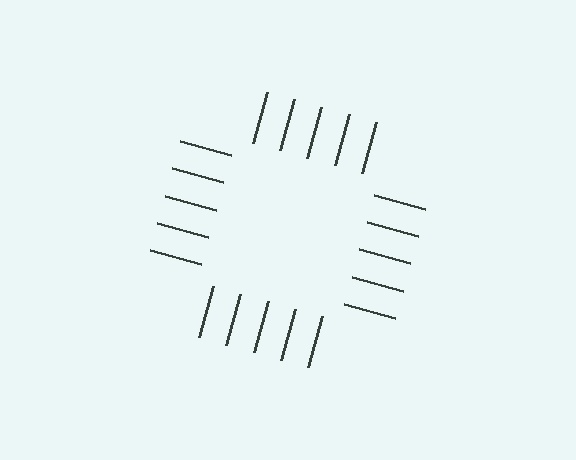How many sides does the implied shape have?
4 sides — the line-ends trace a square.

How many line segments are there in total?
20 — 5 along each of the 4 edges.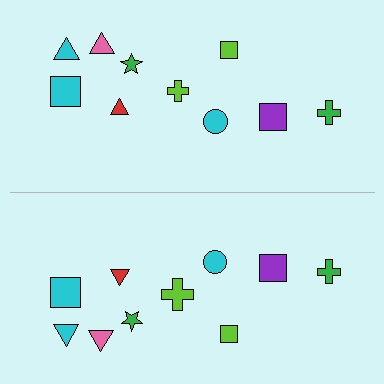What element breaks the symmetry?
The lime cross on the bottom side has a different size than its mirror counterpart.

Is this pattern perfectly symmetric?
No, the pattern is not perfectly symmetric. The lime cross on the bottom side has a different size than its mirror counterpart.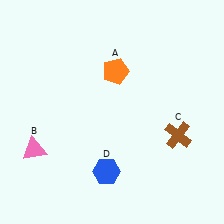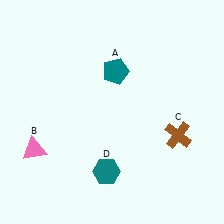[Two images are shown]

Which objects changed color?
A changed from orange to teal. D changed from blue to teal.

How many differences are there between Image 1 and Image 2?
There are 2 differences between the two images.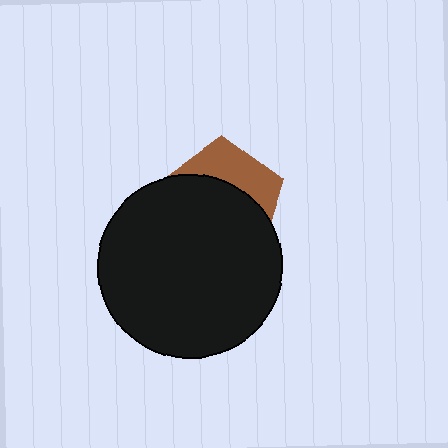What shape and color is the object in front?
The object in front is a black circle.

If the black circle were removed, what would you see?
You would see the complete brown pentagon.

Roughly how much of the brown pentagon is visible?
A small part of it is visible (roughly 35%).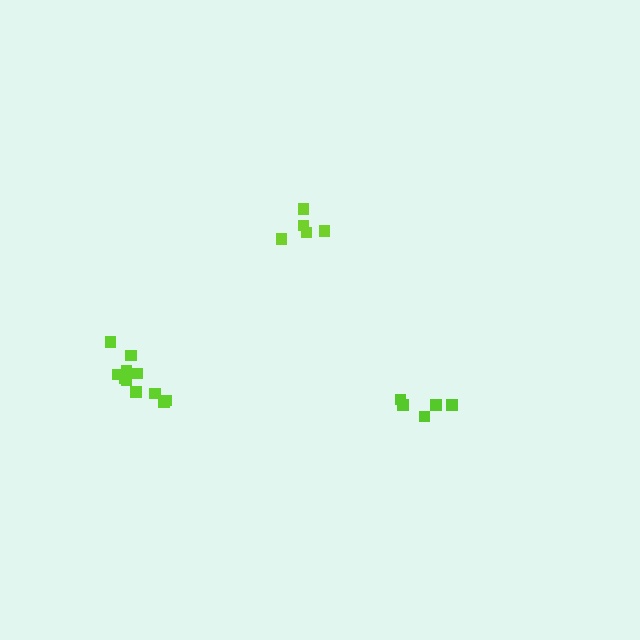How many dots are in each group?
Group 1: 5 dots, Group 2: 5 dots, Group 3: 11 dots (21 total).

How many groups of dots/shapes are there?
There are 3 groups.